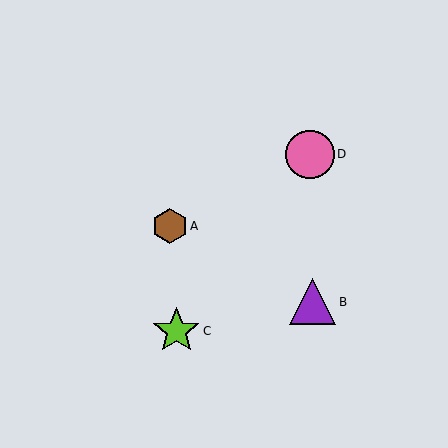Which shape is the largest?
The pink circle (labeled D) is the largest.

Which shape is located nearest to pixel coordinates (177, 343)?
The lime star (labeled C) at (176, 331) is nearest to that location.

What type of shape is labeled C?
Shape C is a lime star.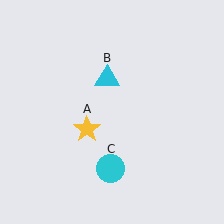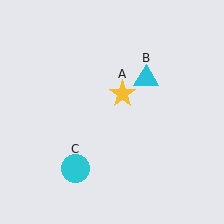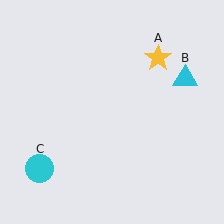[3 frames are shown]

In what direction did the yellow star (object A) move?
The yellow star (object A) moved up and to the right.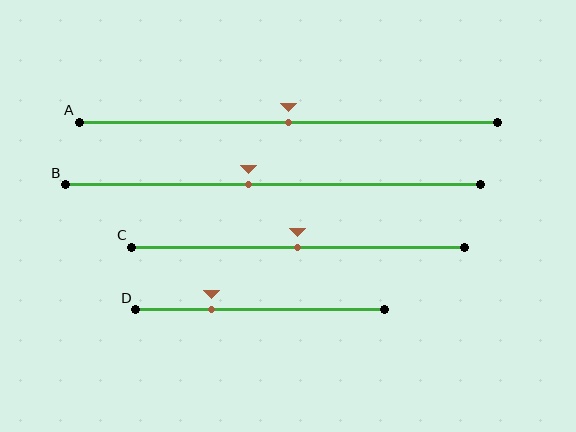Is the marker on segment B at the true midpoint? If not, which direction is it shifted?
No, the marker on segment B is shifted to the left by about 6% of the segment length.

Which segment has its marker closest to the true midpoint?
Segment A has its marker closest to the true midpoint.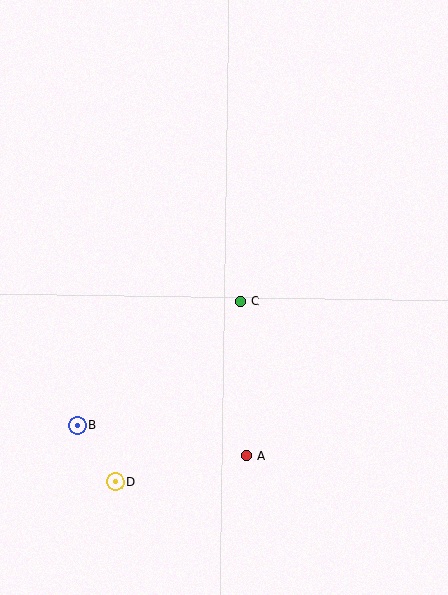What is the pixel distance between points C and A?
The distance between C and A is 154 pixels.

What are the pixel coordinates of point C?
Point C is at (240, 302).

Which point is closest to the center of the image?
Point C at (240, 302) is closest to the center.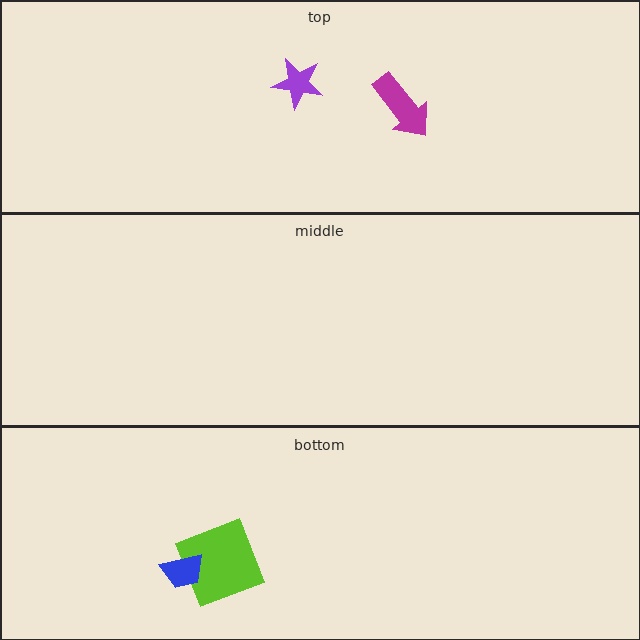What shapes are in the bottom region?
The lime square, the blue trapezoid.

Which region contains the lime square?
The bottom region.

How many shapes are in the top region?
2.